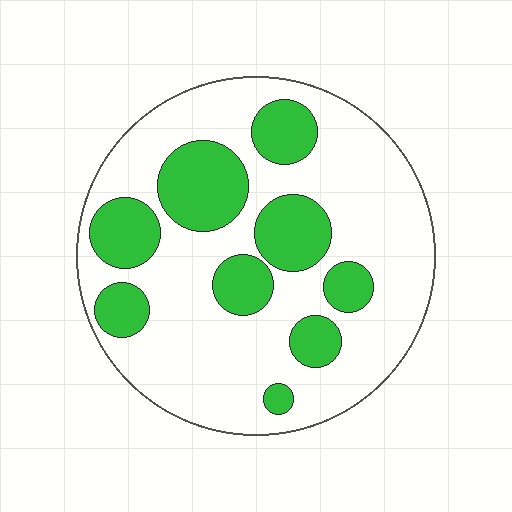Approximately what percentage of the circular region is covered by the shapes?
Approximately 30%.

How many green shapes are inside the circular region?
9.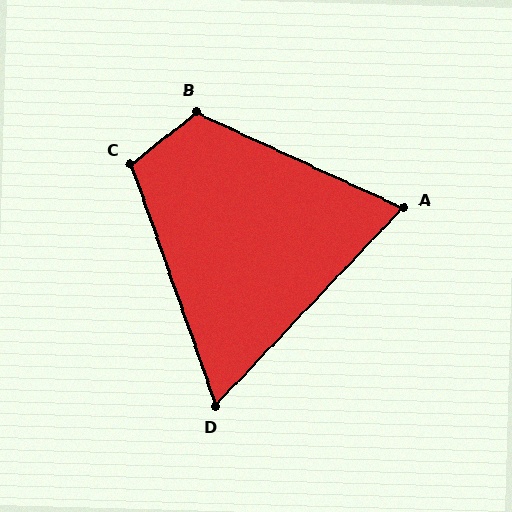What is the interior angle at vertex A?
Approximately 71 degrees (acute).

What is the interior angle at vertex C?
Approximately 109 degrees (obtuse).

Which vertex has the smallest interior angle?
D, at approximately 63 degrees.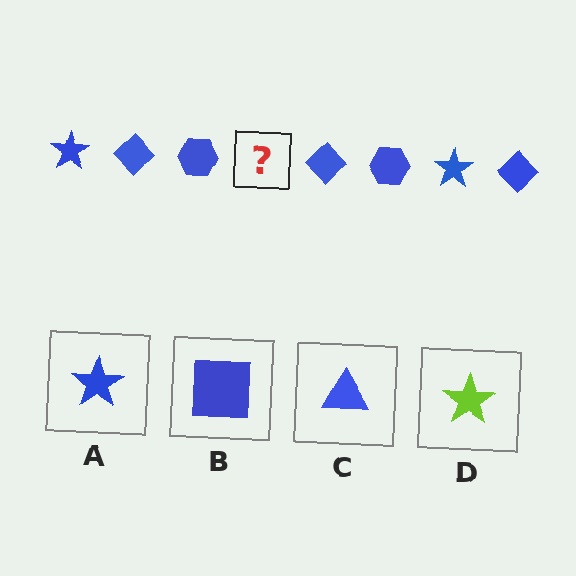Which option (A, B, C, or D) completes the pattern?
A.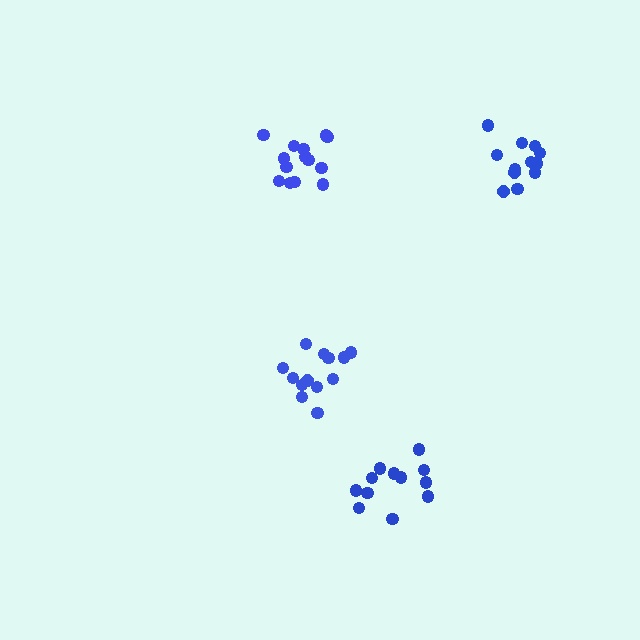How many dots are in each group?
Group 1: 13 dots, Group 2: 12 dots, Group 3: 12 dots, Group 4: 14 dots (51 total).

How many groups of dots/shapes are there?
There are 4 groups.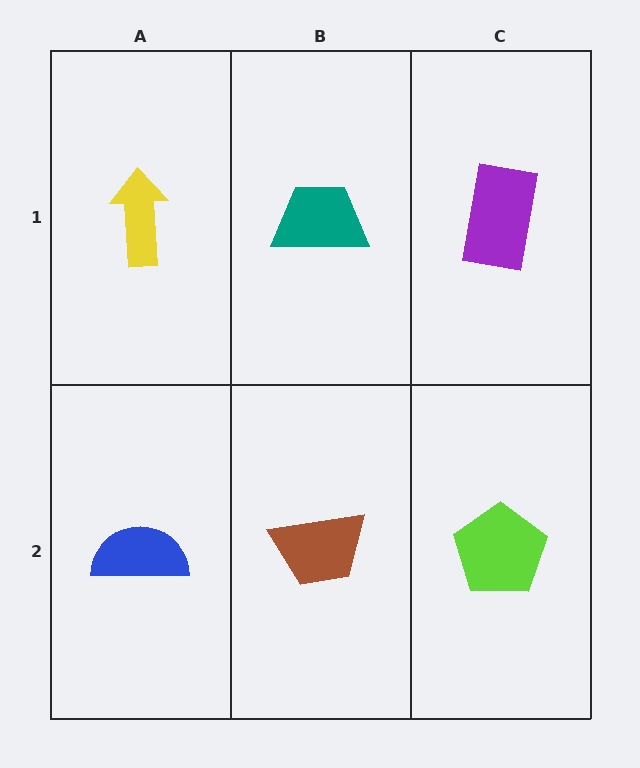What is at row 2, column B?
A brown trapezoid.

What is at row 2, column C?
A lime pentagon.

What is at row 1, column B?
A teal trapezoid.